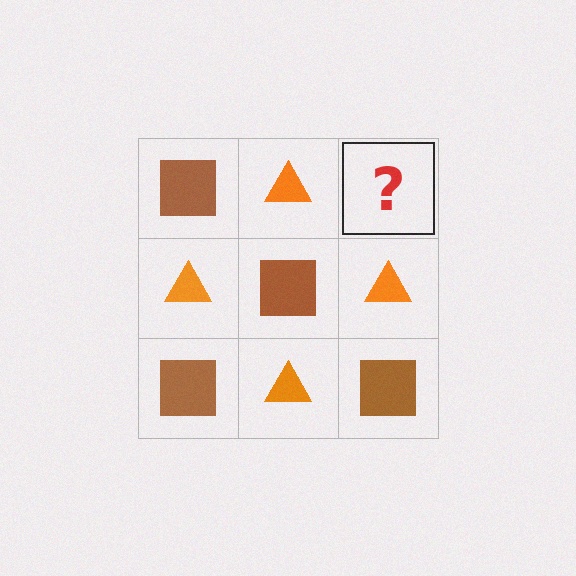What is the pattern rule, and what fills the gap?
The rule is that it alternates brown square and orange triangle in a checkerboard pattern. The gap should be filled with a brown square.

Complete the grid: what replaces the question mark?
The question mark should be replaced with a brown square.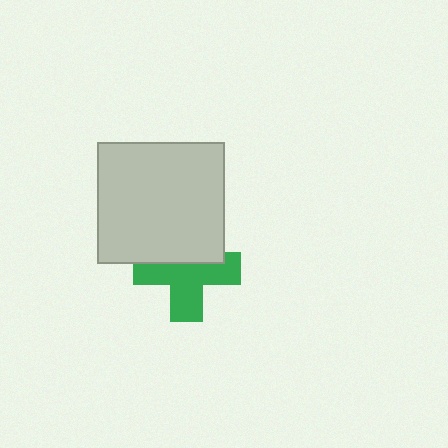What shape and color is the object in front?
The object in front is a light gray rectangle.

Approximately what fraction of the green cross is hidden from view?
Roughly 39% of the green cross is hidden behind the light gray rectangle.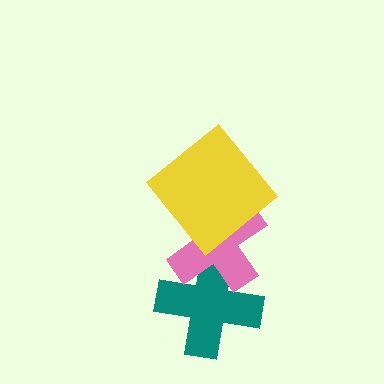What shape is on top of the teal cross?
The pink cross is on top of the teal cross.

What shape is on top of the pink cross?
The yellow diamond is on top of the pink cross.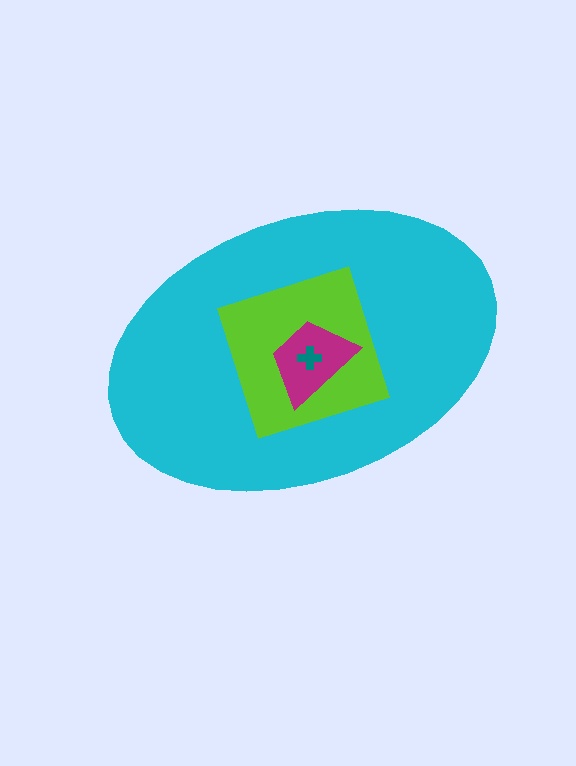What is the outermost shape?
The cyan ellipse.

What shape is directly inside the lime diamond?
The magenta trapezoid.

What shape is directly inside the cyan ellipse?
The lime diamond.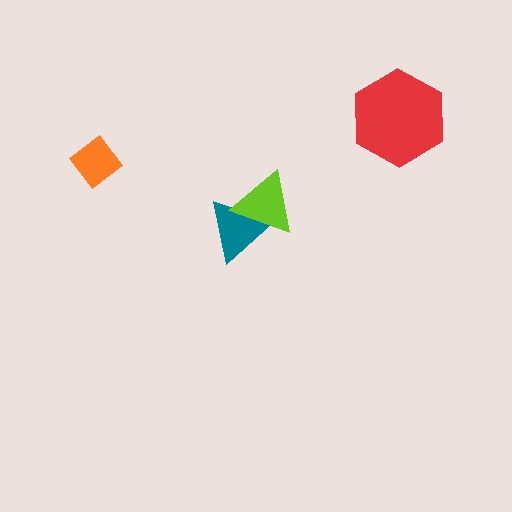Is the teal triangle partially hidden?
Yes, it is partially covered by another shape.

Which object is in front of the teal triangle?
The lime triangle is in front of the teal triangle.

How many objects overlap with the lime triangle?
1 object overlaps with the lime triangle.